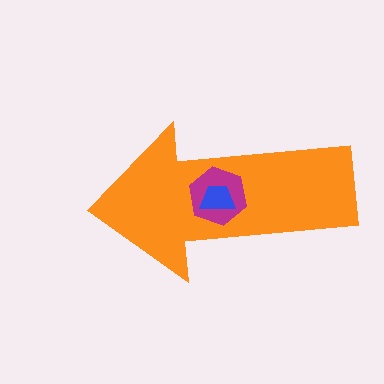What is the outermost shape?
The orange arrow.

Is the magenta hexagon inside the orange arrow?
Yes.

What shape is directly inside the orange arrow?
The magenta hexagon.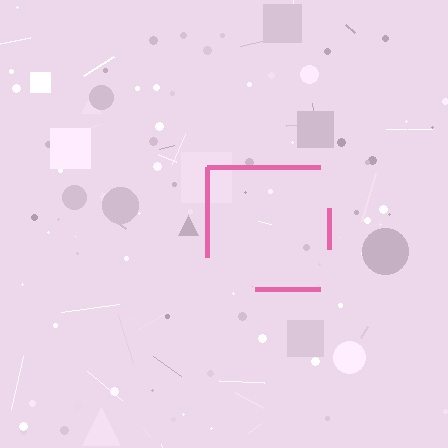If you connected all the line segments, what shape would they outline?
They would outline a square.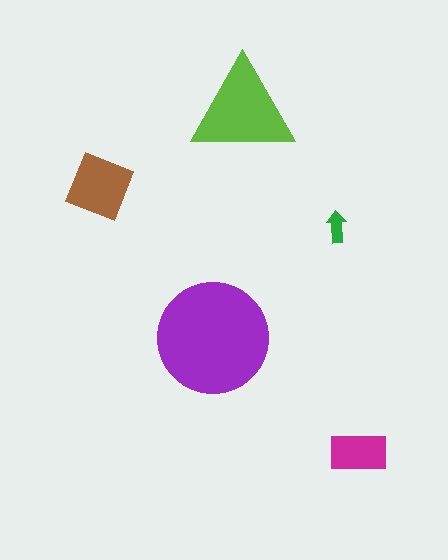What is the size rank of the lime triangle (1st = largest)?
2nd.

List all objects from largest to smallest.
The purple circle, the lime triangle, the brown diamond, the magenta rectangle, the green arrow.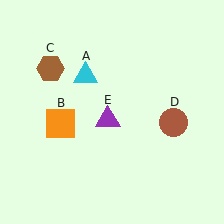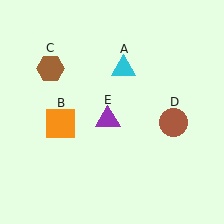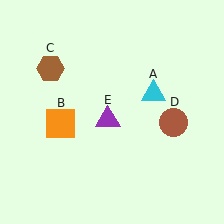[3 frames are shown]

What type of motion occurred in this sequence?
The cyan triangle (object A) rotated clockwise around the center of the scene.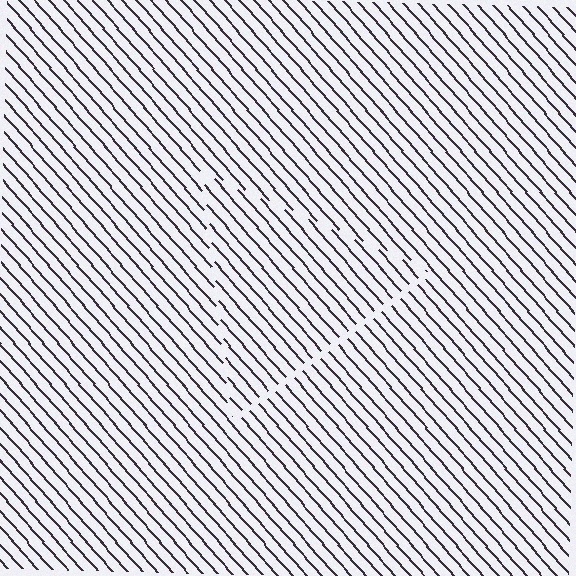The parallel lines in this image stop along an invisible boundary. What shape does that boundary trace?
An illusory triangle. The interior of the shape contains the same grating, shifted by half a period — the contour is defined by the phase discontinuity where line-ends from the inner and outer gratings abut.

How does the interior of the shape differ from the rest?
The interior of the shape contains the same grating, shifted by half a period — the contour is defined by the phase discontinuity where line-ends from the inner and outer gratings abut.